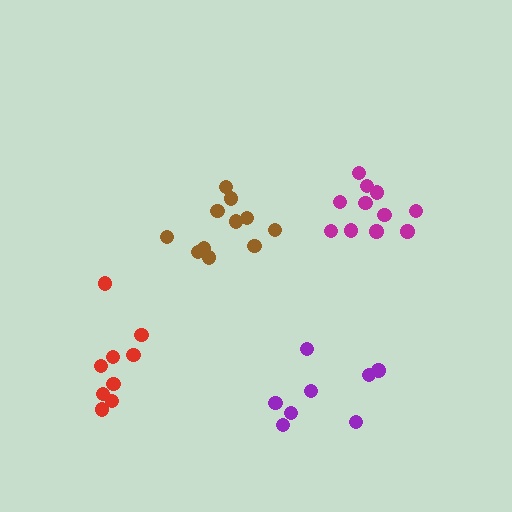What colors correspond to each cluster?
The clusters are colored: purple, magenta, brown, red.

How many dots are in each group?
Group 1: 8 dots, Group 2: 11 dots, Group 3: 11 dots, Group 4: 9 dots (39 total).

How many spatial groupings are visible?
There are 4 spatial groupings.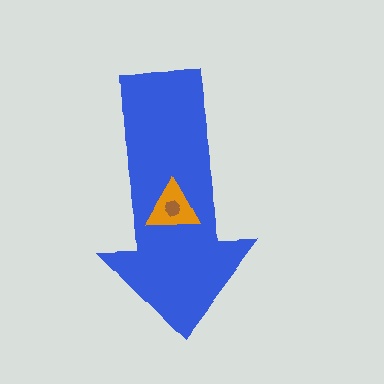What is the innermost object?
The brown hexagon.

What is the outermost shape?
The blue arrow.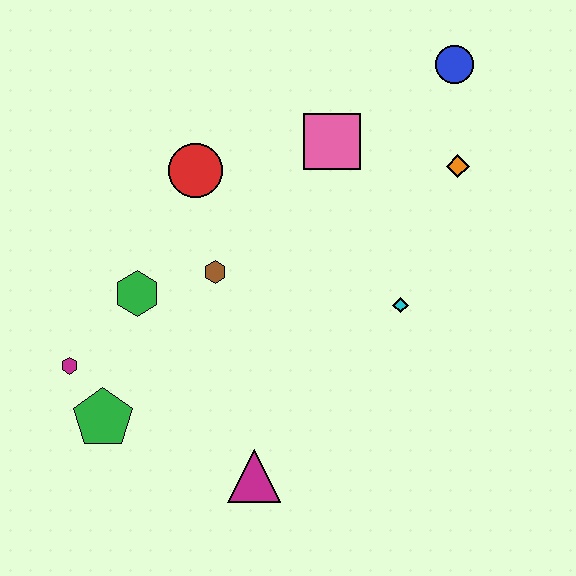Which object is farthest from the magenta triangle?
The blue circle is farthest from the magenta triangle.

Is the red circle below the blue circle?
Yes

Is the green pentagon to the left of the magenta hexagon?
No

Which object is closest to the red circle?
The brown hexagon is closest to the red circle.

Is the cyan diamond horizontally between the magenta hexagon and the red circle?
No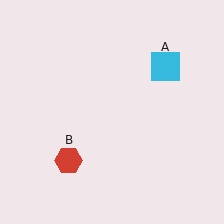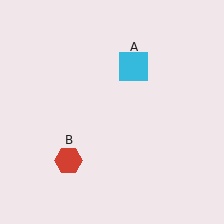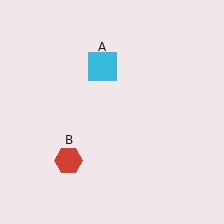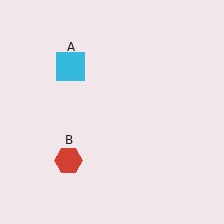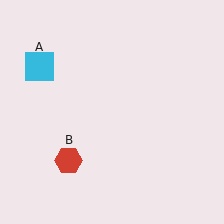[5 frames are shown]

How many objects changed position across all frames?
1 object changed position: cyan square (object A).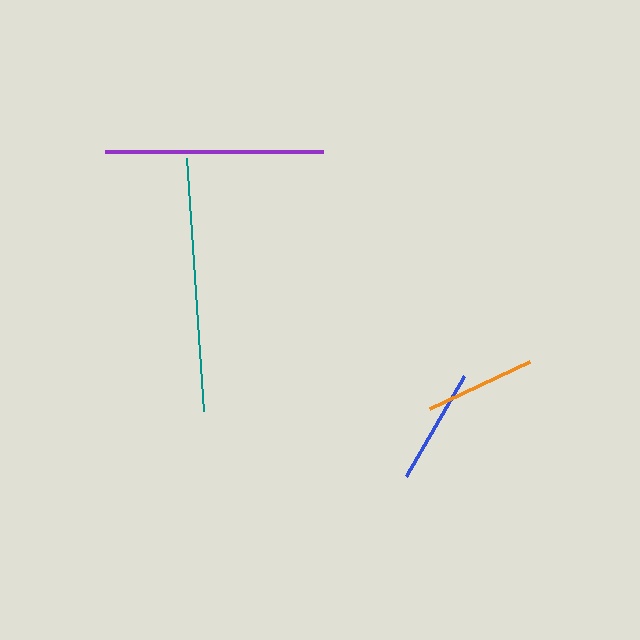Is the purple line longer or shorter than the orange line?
The purple line is longer than the orange line.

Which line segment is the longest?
The teal line is the longest at approximately 253 pixels.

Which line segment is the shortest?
The orange line is the shortest at approximately 110 pixels.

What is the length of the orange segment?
The orange segment is approximately 110 pixels long.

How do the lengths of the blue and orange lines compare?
The blue and orange lines are approximately the same length.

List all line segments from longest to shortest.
From longest to shortest: teal, purple, blue, orange.